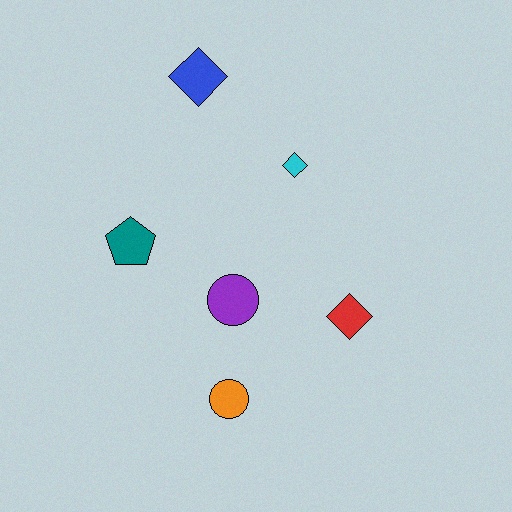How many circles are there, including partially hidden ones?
There are 2 circles.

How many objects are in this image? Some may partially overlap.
There are 6 objects.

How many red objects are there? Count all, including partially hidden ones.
There is 1 red object.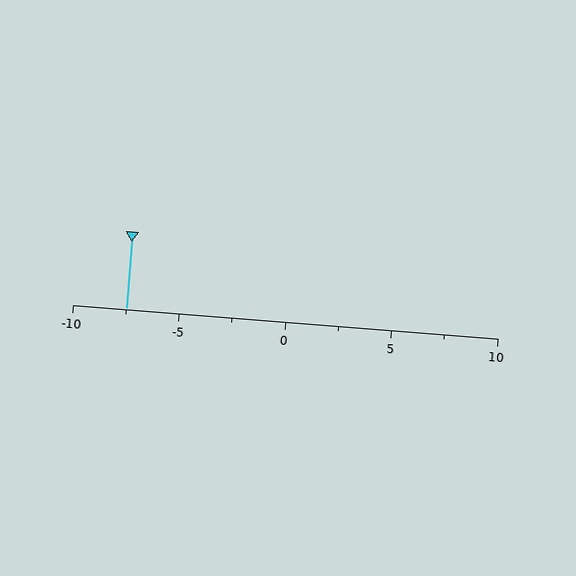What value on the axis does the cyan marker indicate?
The marker indicates approximately -7.5.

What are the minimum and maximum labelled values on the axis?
The axis runs from -10 to 10.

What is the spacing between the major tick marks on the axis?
The major ticks are spaced 5 apart.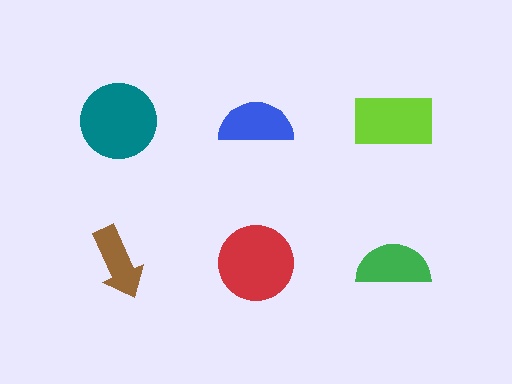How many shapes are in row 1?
3 shapes.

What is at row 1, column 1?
A teal circle.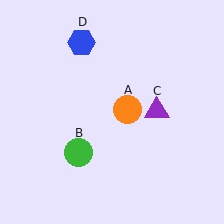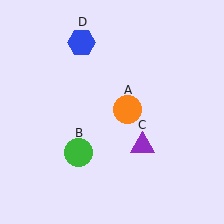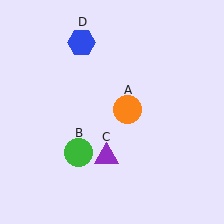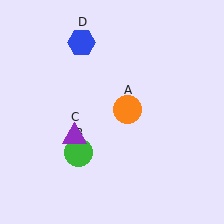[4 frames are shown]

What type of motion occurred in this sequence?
The purple triangle (object C) rotated clockwise around the center of the scene.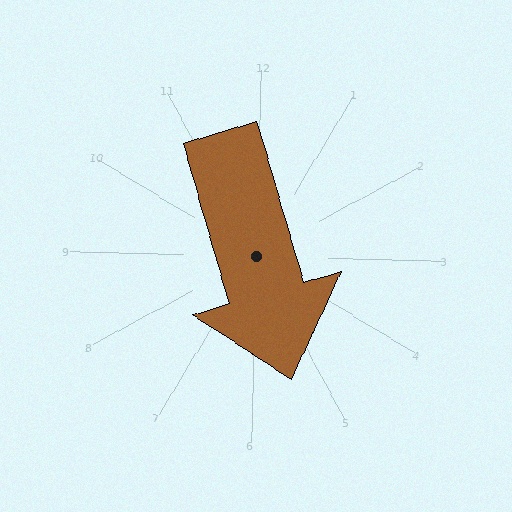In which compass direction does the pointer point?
South.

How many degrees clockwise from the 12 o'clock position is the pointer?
Approximately 162 degrees.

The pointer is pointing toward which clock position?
Roughly 5 o'clock.